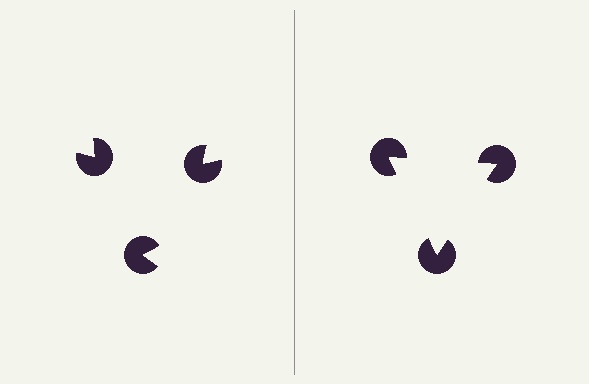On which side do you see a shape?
An illusory triangle appears on the right side. On the left side the wedge cuts are rotated, so no coherent shape forms.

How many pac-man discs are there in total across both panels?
6 — 3 on each side.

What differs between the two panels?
The pac-man discs are positioned identically on both sides; only the wedge orientations differ. On the right they align to a triangle; on the left they are misaligned.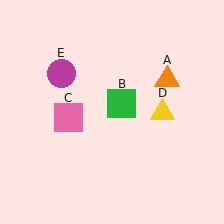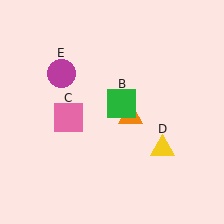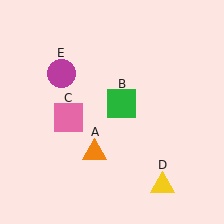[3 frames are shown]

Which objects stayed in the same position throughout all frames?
Green square (object B) and pink square (object C) and magenta circle (object E) remained stationary.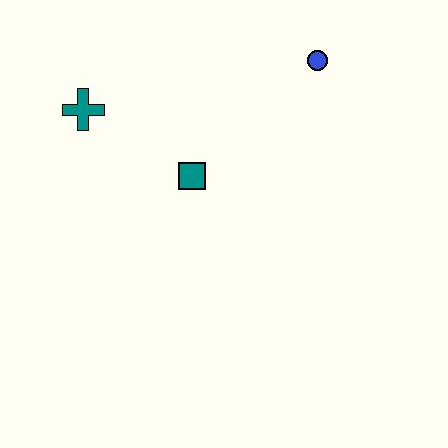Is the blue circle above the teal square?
Yes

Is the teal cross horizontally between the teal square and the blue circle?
No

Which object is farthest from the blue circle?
The teal cross is farthest from the blue circle.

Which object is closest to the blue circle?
The teal square is closest to the blue circle.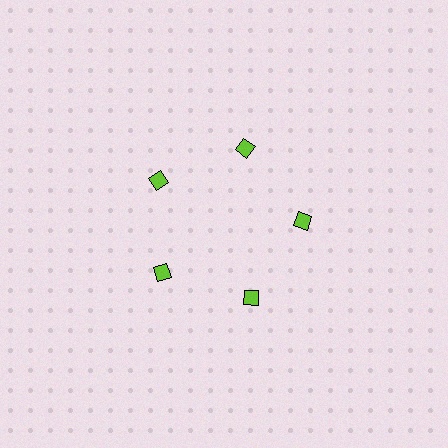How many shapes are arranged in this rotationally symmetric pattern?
There are 5 shapes, arranged in 5 groups of 1.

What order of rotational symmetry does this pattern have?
This pattern has 5-fold rotational symmetry.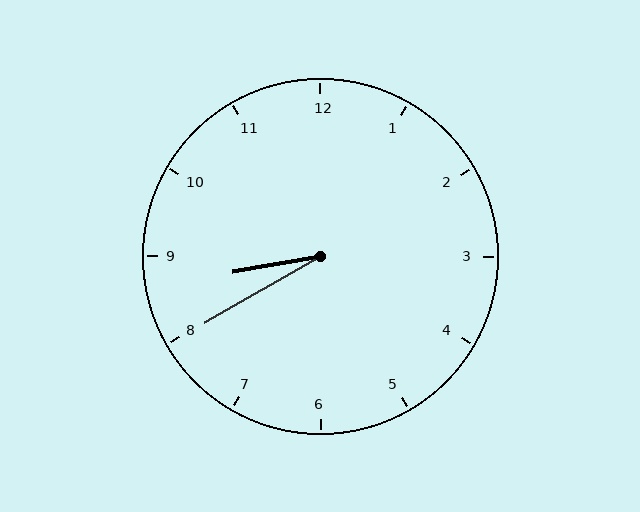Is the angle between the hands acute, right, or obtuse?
It is acute.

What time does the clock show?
8:40.